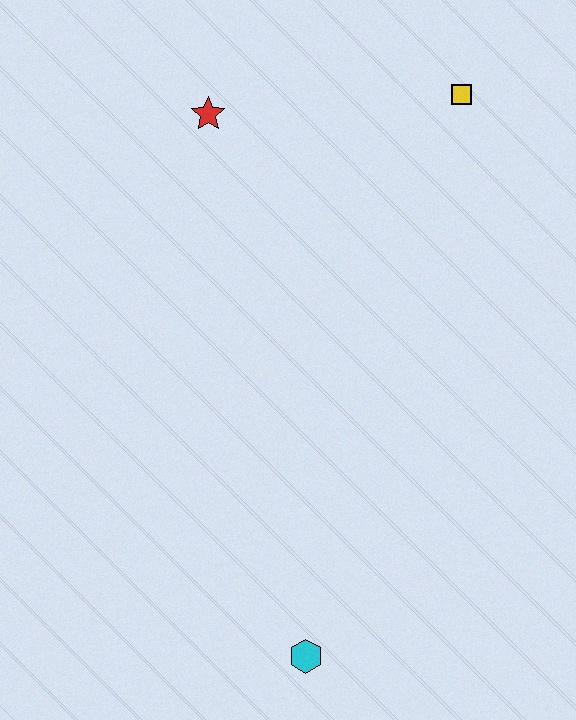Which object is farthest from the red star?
The cyan hexagon is farthest from the red star.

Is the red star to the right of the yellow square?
No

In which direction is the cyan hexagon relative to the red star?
The cyan hexagon is below the red star.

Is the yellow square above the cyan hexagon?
Yes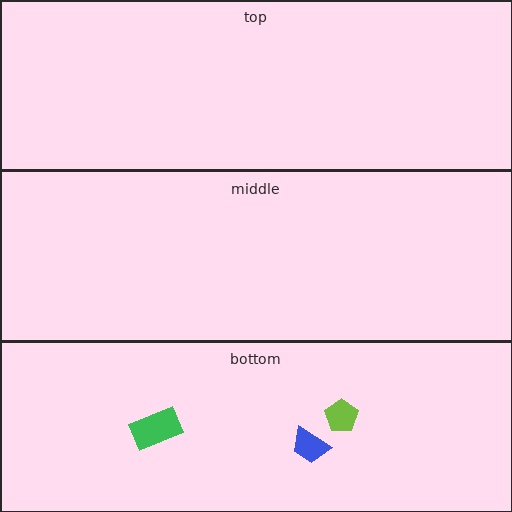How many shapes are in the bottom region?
3.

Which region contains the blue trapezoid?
The bottom region.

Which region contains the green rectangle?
The bottom region.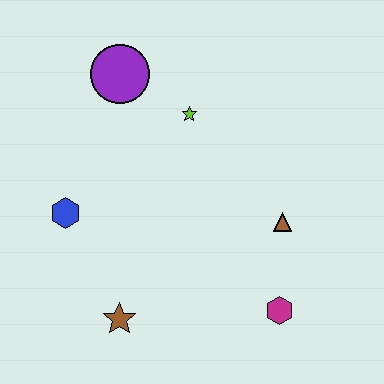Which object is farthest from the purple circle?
The magenta hexagon is farthest from the purple circle.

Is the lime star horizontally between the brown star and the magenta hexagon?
Yes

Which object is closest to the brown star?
The blue hexagon is closest to the brown star.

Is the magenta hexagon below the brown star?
No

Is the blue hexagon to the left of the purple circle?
Yes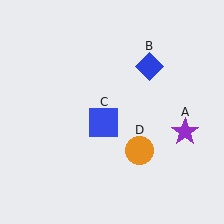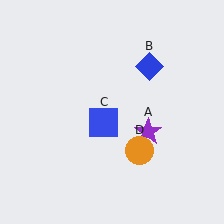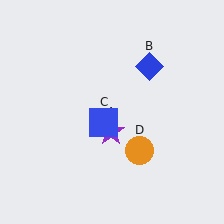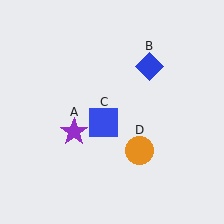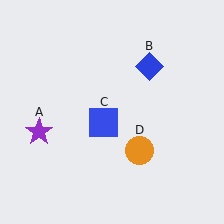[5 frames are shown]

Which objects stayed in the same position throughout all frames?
Blue diamond (object B) and blue square (object C) and orange circle (object D) remained stationary.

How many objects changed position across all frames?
1 object changed position: purple star (object A).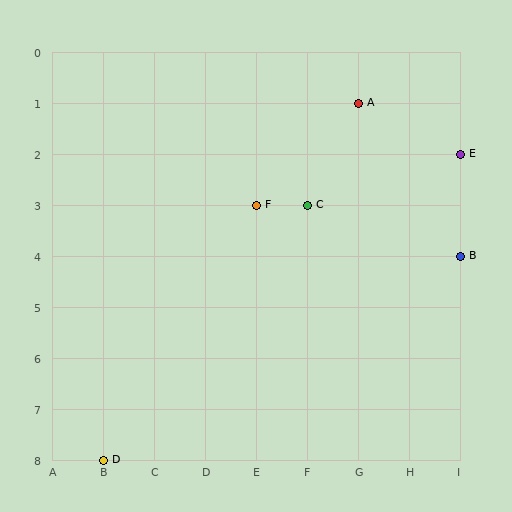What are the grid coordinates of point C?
Point C is at grid coordinates (F, 3).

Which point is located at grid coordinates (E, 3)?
Point F is at (E, 3).